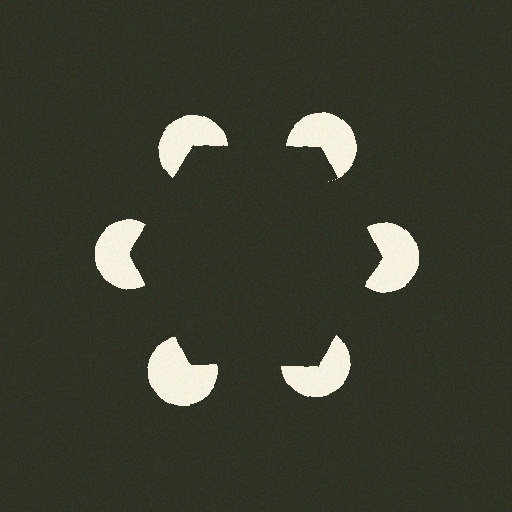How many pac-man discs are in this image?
There are 6 — one at each vertex of the illusory hexagon.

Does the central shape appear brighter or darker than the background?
It typically appears slightly darker than the background, even though no actual brightness change is drawn.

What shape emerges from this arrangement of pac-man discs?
An illusory hexagon — its edges are inferred from the aligned wedge cuts in the pac-man discs, not physically drawn.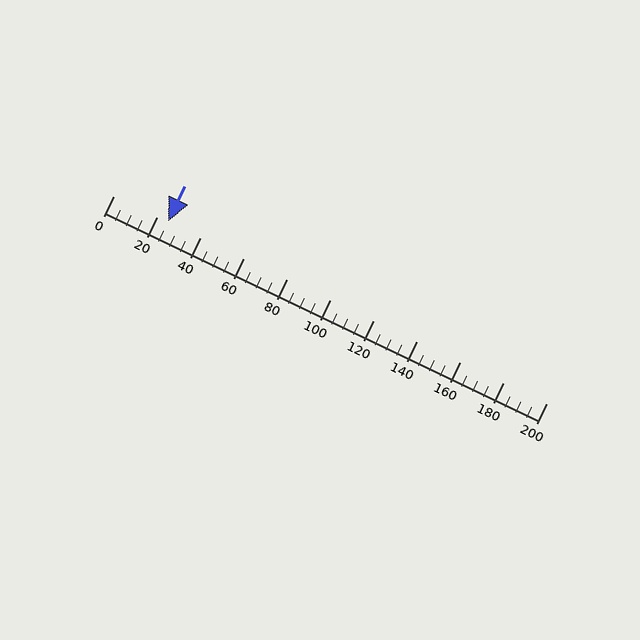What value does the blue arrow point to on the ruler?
The blue arrow points to approximately 25.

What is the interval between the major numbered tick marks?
The major tick marks are spaced 20 units apart.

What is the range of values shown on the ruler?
The ruler shows values from 0 to 200.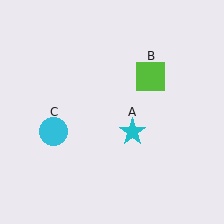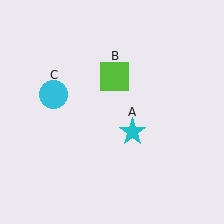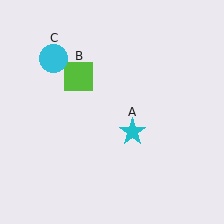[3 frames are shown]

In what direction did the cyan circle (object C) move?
The cyan circle (object C) moved up.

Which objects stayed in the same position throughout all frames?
Cyan star (object A) remained stationary.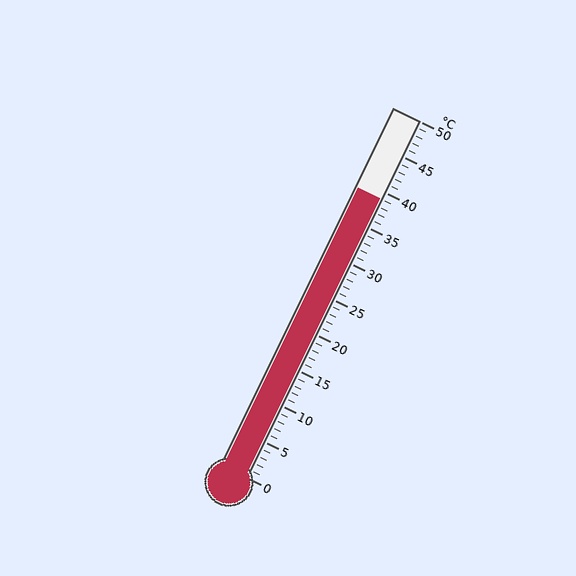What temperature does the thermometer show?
The thermometer shows approximately 39°C.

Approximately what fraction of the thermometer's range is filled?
The thermometer is filled to approximately 80% of its range.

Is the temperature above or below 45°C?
The temperature is below 45°C.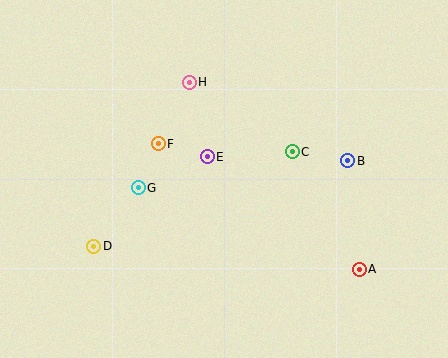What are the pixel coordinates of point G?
Point G is at (138, 188).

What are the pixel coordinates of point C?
Point C is at (292, 152).